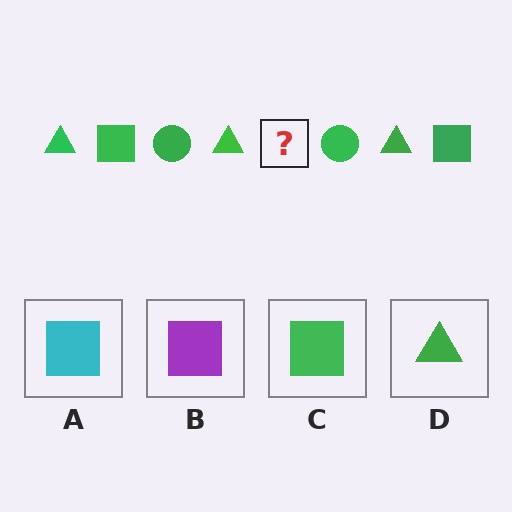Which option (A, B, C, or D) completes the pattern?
C.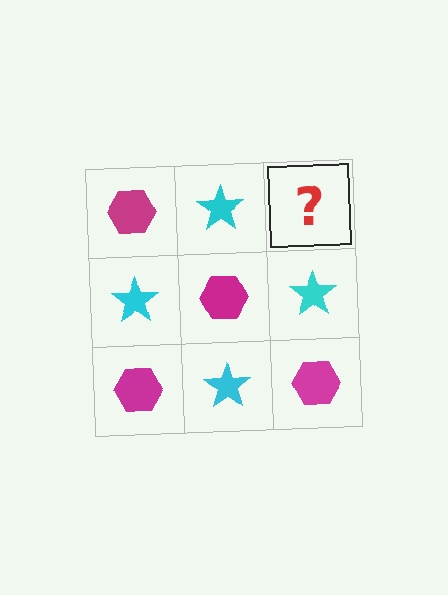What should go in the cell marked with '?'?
The missing cell should contain a magenta hexagon.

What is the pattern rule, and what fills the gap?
The rule is that it alternates magenta hexagon and cyan star in a checkerboard pattern. The gap should be filled with a magenta hexagon.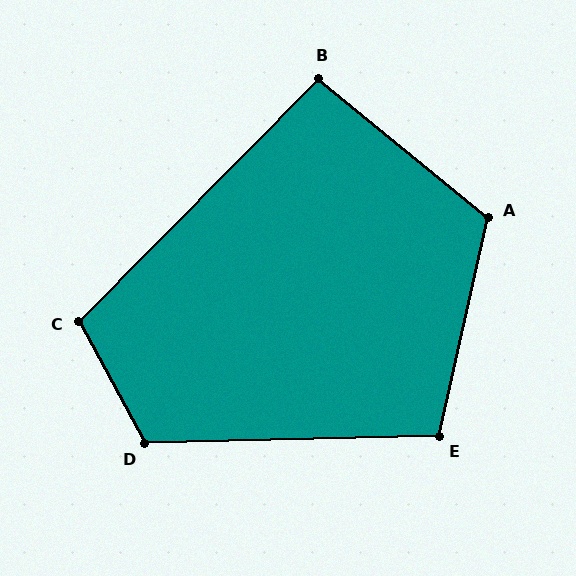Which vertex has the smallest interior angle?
B, at approximately 95 degrees.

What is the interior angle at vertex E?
Approximately 104 degrees (obtuse).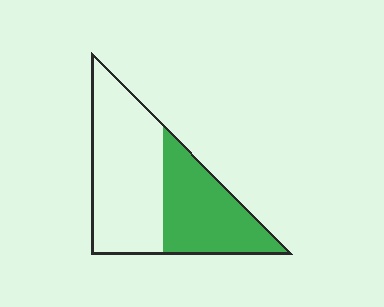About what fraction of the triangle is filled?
About two fifths (2/5).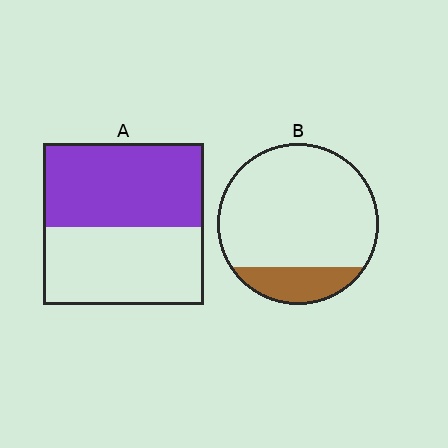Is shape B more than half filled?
No.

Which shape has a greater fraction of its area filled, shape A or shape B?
Shape A.